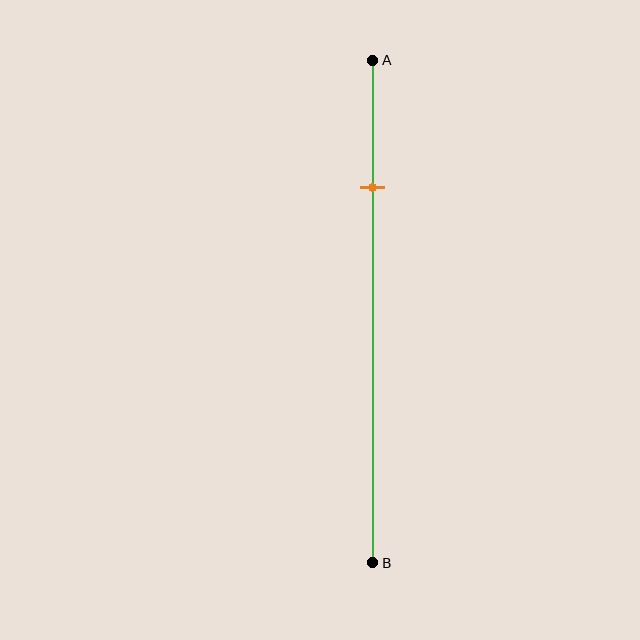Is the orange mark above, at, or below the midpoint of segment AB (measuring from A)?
The orange mark is above the midpoint of segment AB.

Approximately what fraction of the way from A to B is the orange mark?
The orange mark is approximately 25% of the way from A to B.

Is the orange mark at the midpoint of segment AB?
No, the mark is at about 25% from A, not at the 50% midpoint.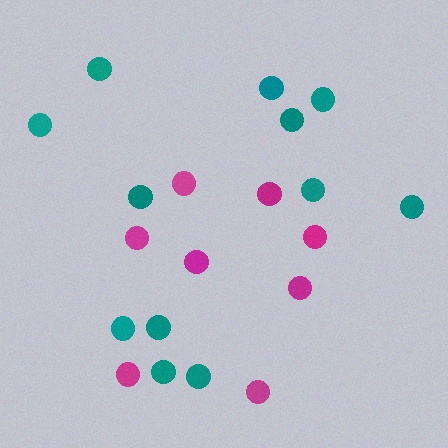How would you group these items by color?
There are 2 groups: one group of magenta circles (8) and one group of teal circles (12).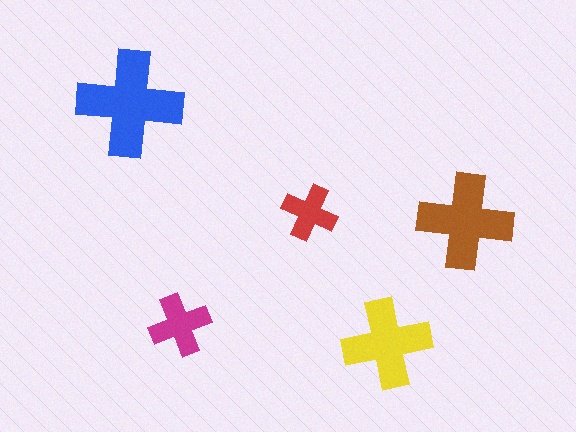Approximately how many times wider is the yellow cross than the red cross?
About 1.5 times wider.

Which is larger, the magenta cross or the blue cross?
The blue one.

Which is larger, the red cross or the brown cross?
The brown one.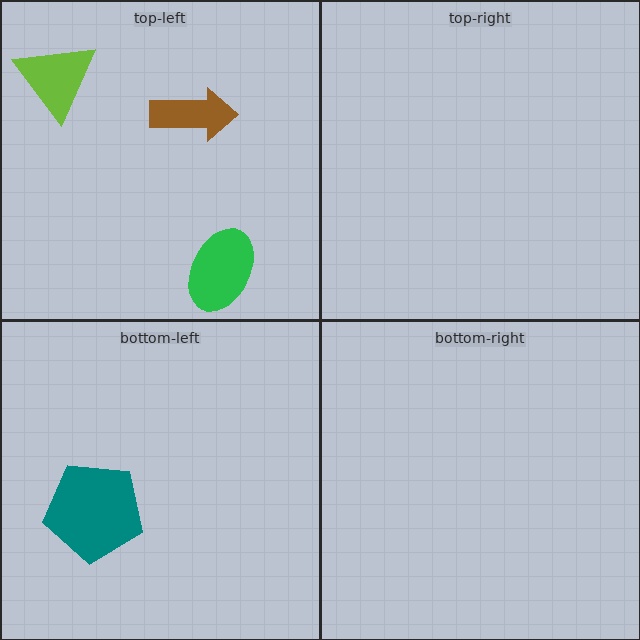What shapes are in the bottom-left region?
The teal pentagon.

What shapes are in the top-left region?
The lime triangle, the brown arrow, the green ellipse.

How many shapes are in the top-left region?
3.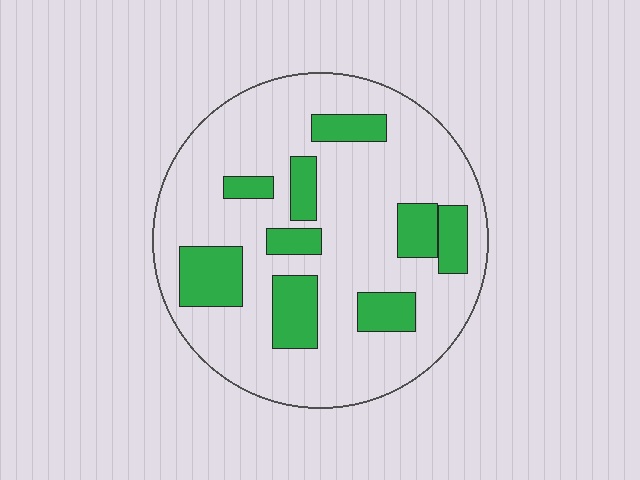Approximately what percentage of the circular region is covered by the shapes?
Approximately 25%.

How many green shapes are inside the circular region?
9.